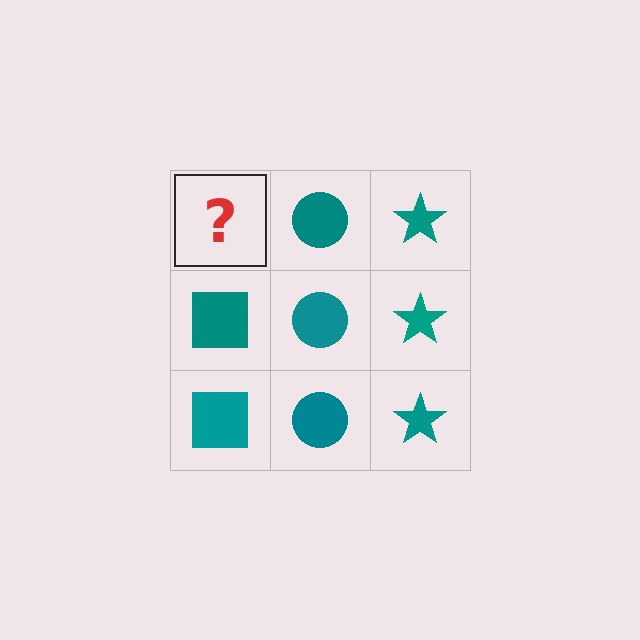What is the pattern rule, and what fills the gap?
The rule is that each column has a consistent shape. The gap should be filled with a teal square.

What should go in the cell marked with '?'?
The missing cell should contain a teal square.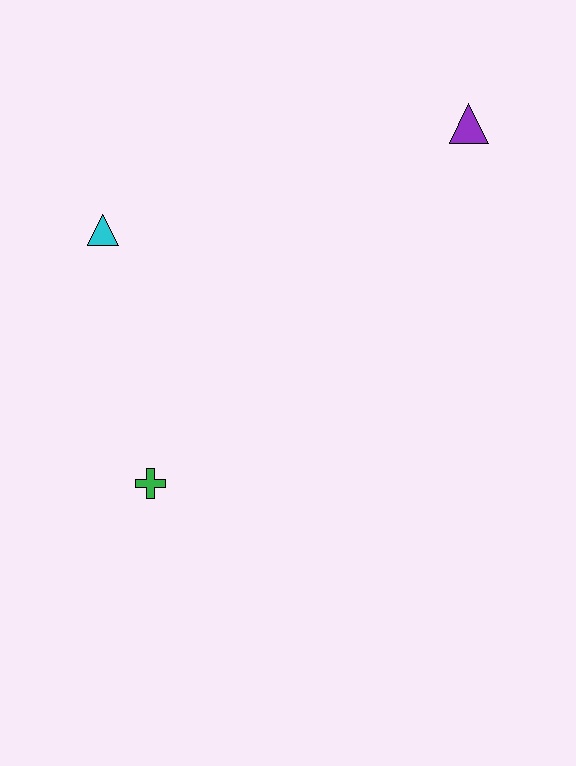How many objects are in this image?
There are 3 objects.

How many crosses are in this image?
There is 1 cross.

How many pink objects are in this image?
There are no pink objects.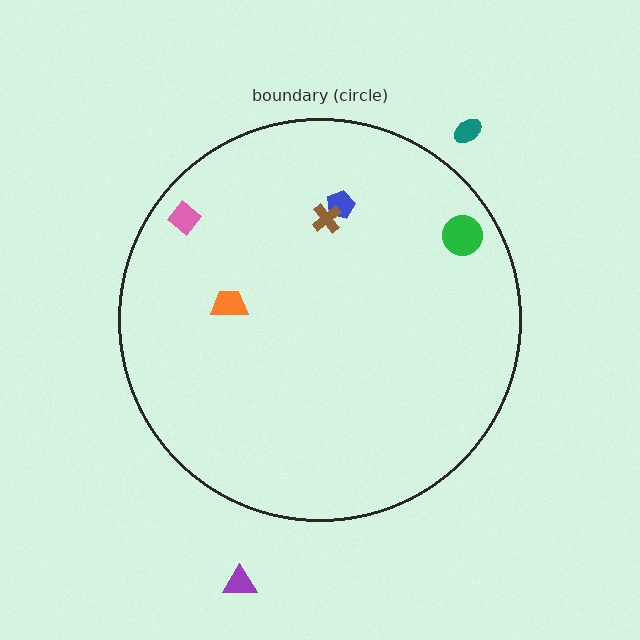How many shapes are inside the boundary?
5 inside, 2 outside.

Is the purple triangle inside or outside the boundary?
Outside.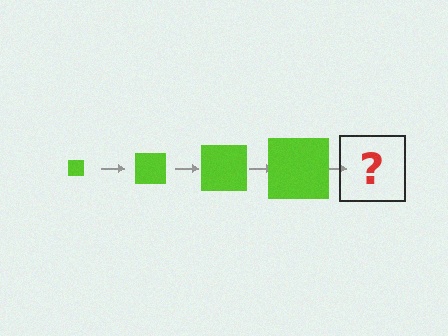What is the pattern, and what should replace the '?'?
The pattern is that the square gets progressively larger each step. The '?' should be a lime square, larger than the previous one.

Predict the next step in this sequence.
The next step is a lime square, larger than the previous one.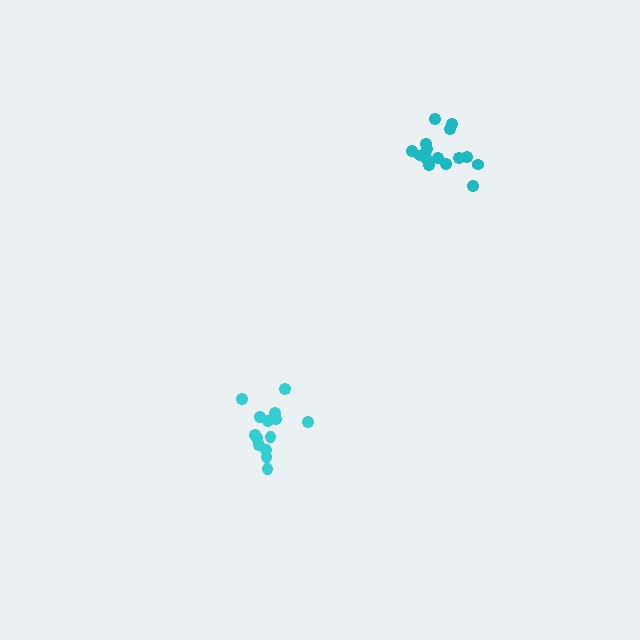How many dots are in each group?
Group 1: 14 dots, Group 2: 15 dots (29 total).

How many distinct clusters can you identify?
There are 2 distinct clusters.